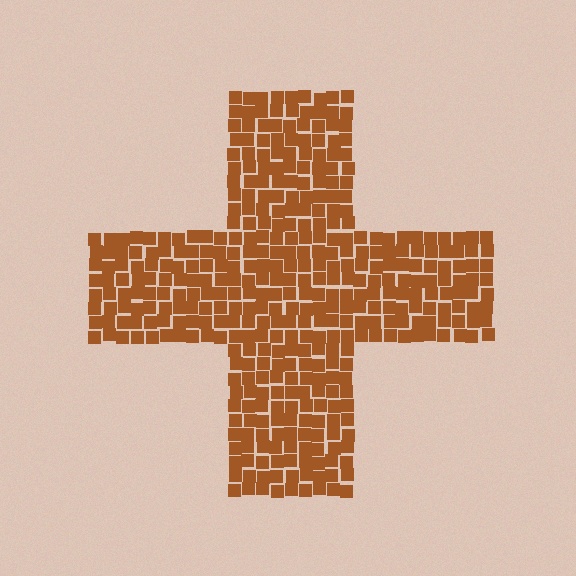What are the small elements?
The small elements are squares.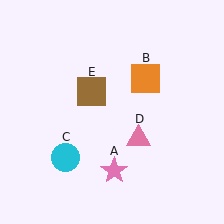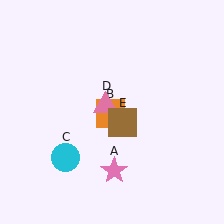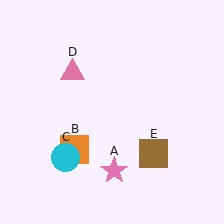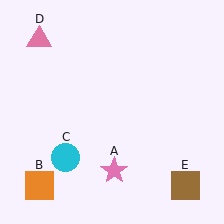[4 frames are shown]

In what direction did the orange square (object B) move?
The orange square (object B) moved down and to the left.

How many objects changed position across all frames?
3 objects changed position: orange square (object B), pink triangle (object D), brown square (object E).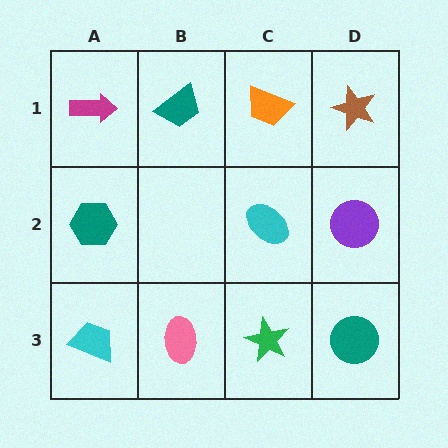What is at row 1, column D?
A brown star.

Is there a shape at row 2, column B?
No, that cell is empty.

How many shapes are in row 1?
4 shapes.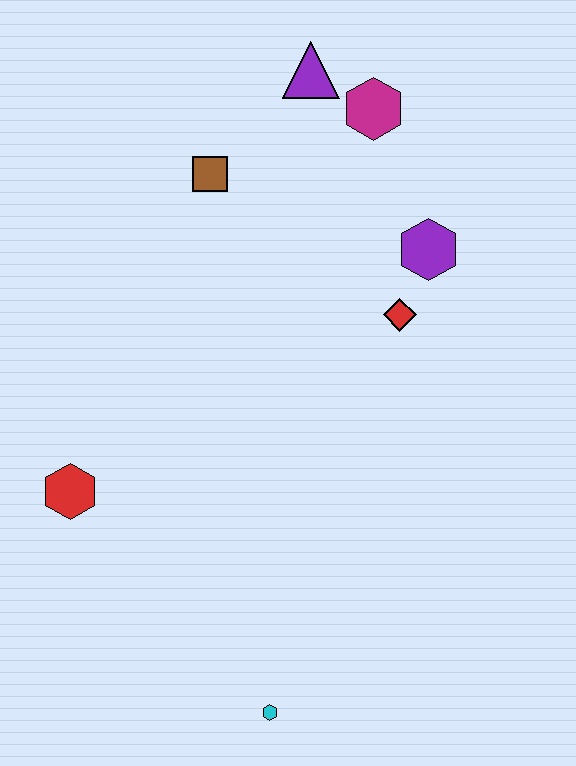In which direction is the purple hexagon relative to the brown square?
The purple hexagon is to the right of the brown square.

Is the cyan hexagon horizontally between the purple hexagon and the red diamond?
No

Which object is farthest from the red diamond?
The cyan hexagon is farthest from the red diamond.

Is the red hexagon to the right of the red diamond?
No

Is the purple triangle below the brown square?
No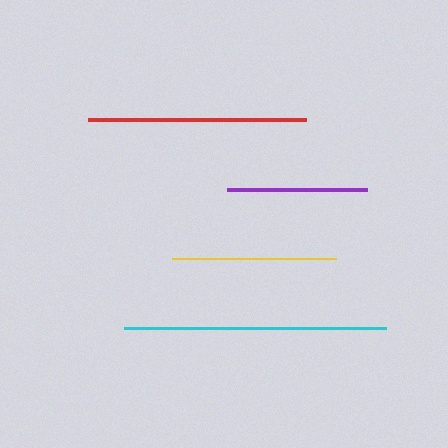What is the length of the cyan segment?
The cyan segment is approximately 261 pixels long.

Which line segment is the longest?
The cyan line is the longest at approximately 261 pixels.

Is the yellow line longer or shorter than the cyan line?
The cyan line is longer than the yellow line.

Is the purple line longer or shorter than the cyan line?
The cyan line is longer than the purple line.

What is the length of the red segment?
The red segment is approximately 218 pixels long.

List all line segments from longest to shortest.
From longest to shortest: cyan, red, yellow, purple.